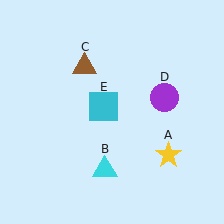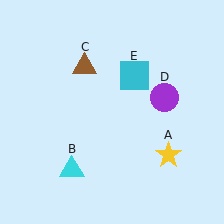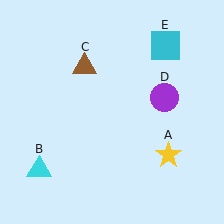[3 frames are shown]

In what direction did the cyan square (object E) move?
The cyan square (object E) moved up and to the right.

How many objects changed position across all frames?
2 objects changed position: cyan triangle (object B), cyan square (object E).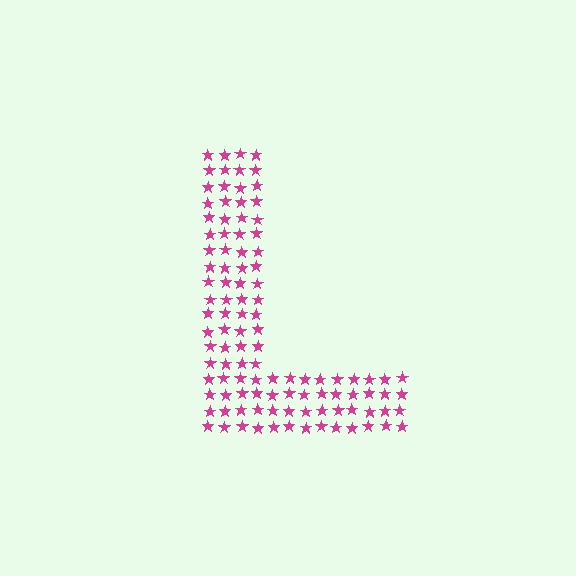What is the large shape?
The large shape is the letter L.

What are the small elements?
The small elements are stars.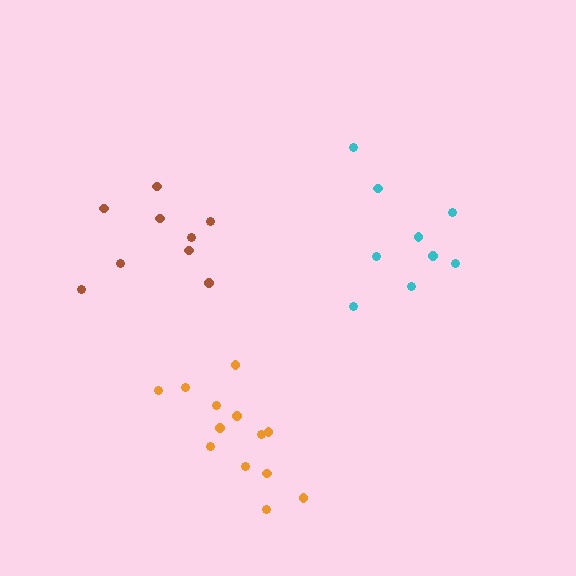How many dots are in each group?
Group 1: 9 dots, Group 2: 9 dots, Group 3: 13 dots (31 total).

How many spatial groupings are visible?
There are 3 spatial groupings.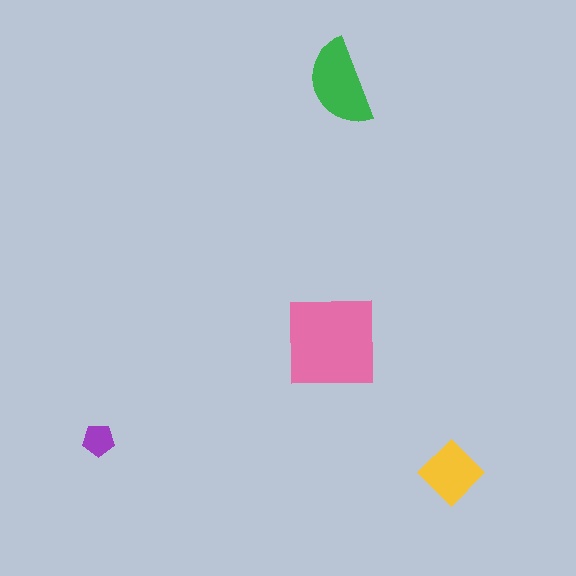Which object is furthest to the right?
The yellow diamond is rightmost.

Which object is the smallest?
The purple pentagon.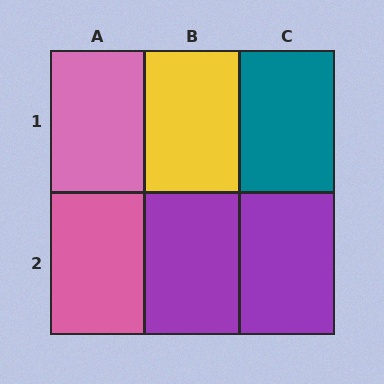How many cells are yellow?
1 cell is yellow.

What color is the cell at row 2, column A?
Pink.